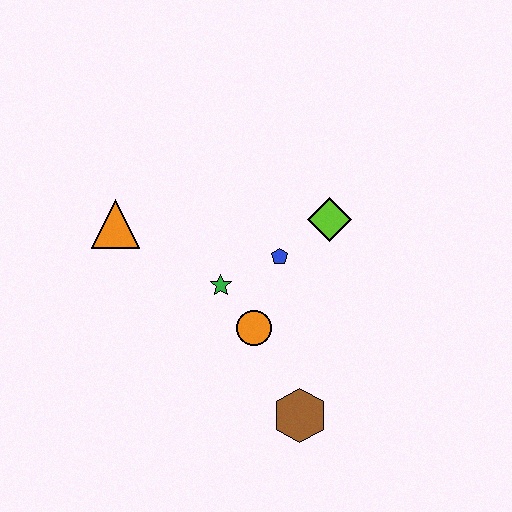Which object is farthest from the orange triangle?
The brown hexagon is farthest from the orange triangle.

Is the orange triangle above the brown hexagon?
Yes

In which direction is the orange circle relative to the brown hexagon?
The orange circle is above the brown hexagon.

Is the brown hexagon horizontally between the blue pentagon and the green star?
No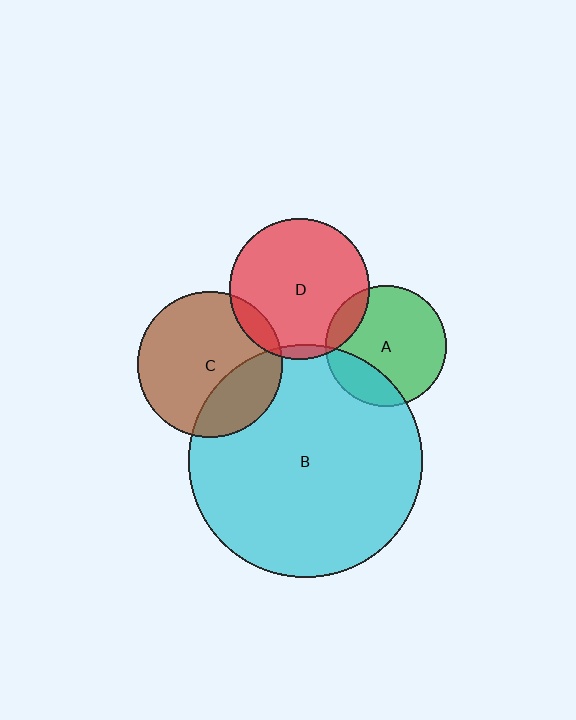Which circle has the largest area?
Circle B (cyan).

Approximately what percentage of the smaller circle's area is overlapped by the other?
Approximately 15%.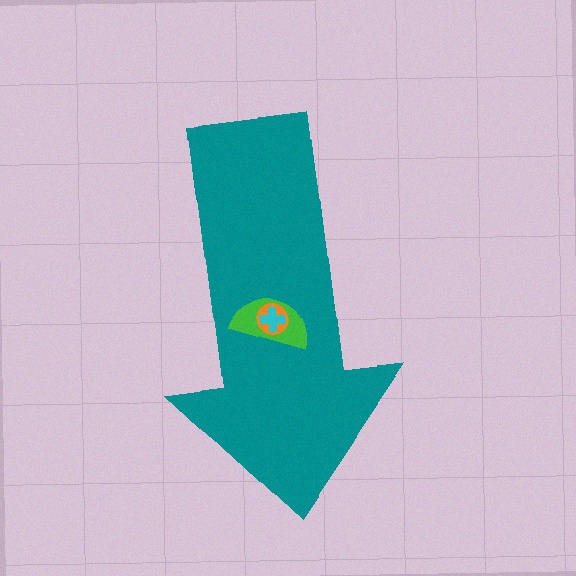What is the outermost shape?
The teal arrow.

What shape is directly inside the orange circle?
The cyan cross.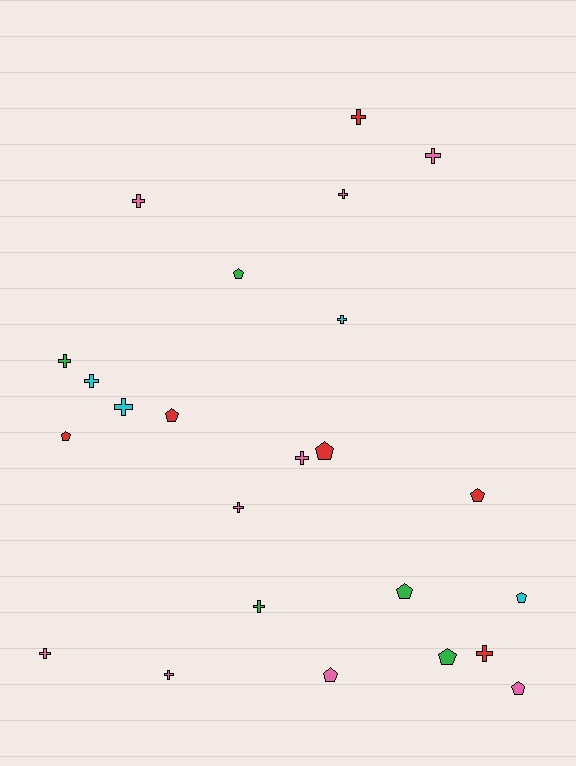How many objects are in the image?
There are 24 objects.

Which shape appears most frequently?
Cross, with 14 objects.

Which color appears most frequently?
Pink, with 9 objects.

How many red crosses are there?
There are 2 red crosses.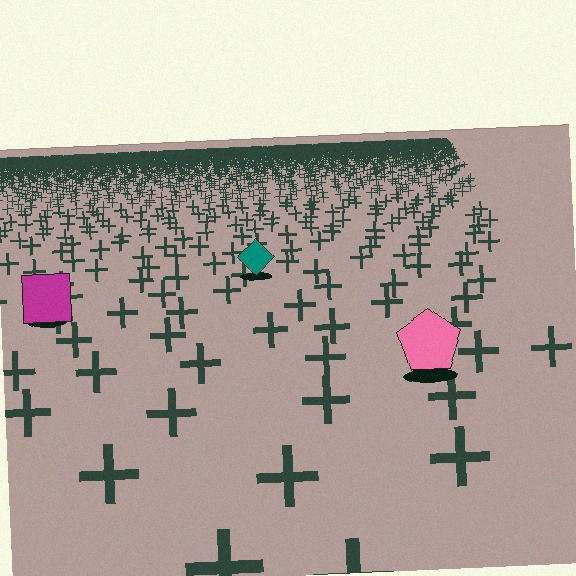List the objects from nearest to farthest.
From nearest to farthest: the pink pentagon, the magenta square, the teal diamond.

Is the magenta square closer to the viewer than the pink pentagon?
No. The pink pentagon is closer — you can tell from the texture gradient: the ground texture is coarser near it.